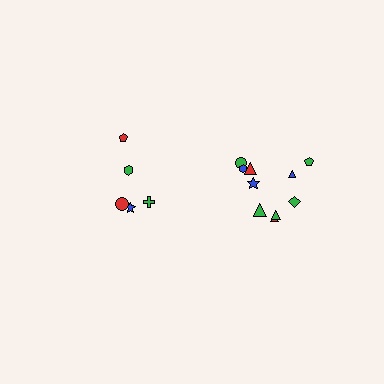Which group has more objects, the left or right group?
The right group.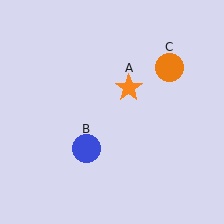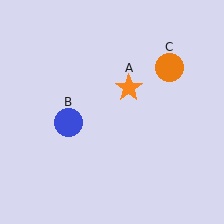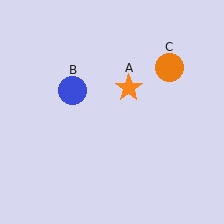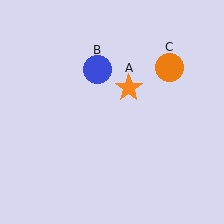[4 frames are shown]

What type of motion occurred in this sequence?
The blue circle (object B) rotated clockwise around the center of the scene.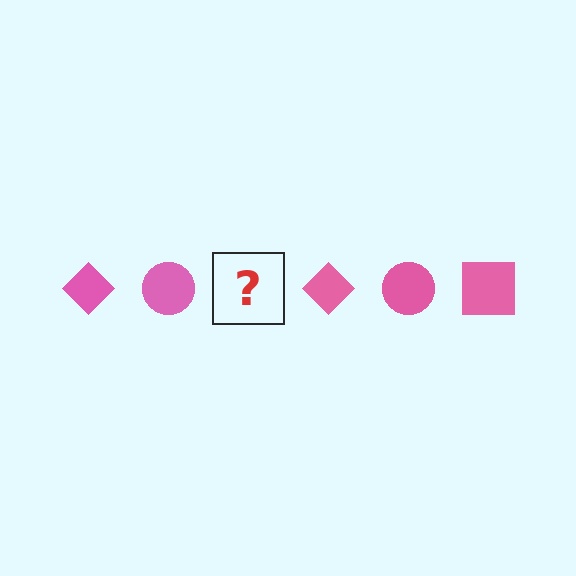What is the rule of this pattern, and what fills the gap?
The rule is that the pattern cycles through diamond, circle, square shapes in pink. The gap should be filled with a pink square.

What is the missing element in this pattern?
The missing element is a pink square.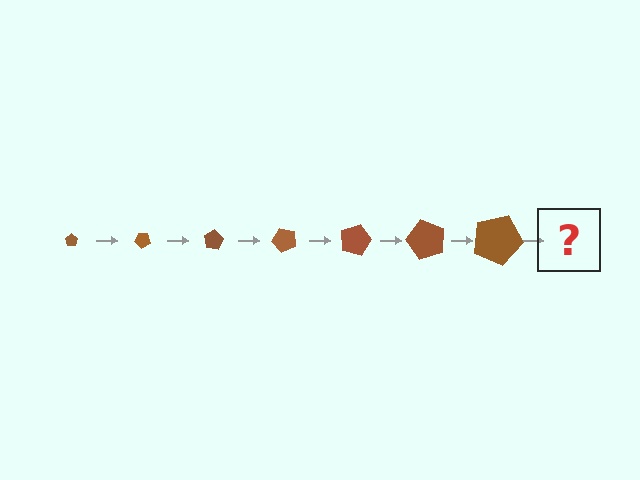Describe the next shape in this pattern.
It should be a pentagon, larger than the previous one and rotated 280 degrees from the start.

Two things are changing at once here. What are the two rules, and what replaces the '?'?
The two rules are that the pentagon grows larger each step and it rotates 40 degrees each step. The '?' should be a pentagon, larger than the previous one and rotated 280 degrees from the start.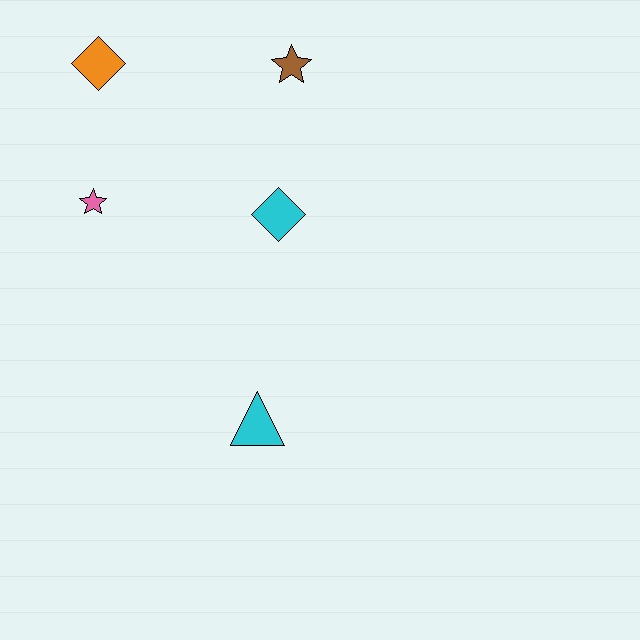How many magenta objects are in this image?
There are no magenta objects.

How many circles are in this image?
There are no circles.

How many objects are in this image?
There are 5 objects.